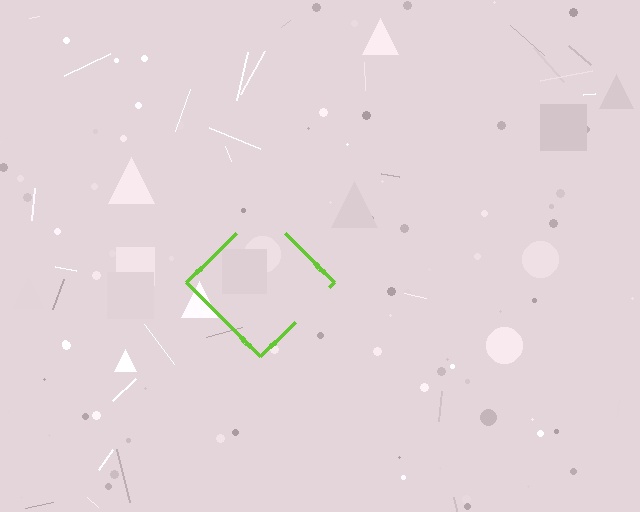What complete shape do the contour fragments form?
The contour fragments form a diamond.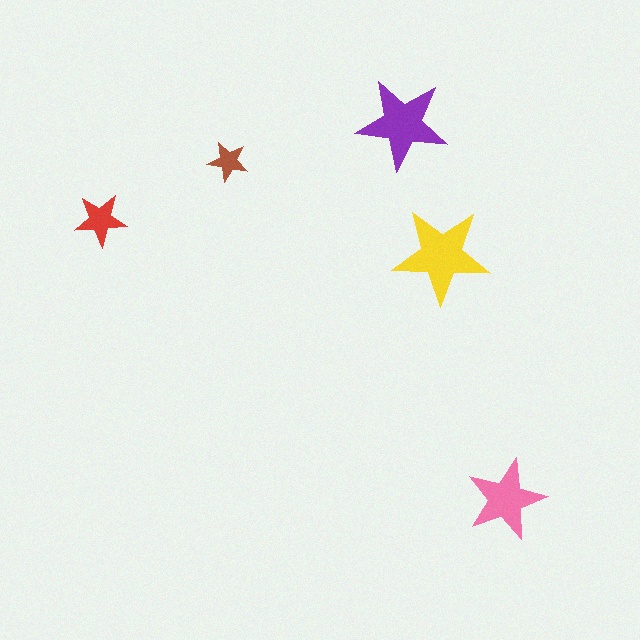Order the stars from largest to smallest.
the yellow one, the purple one, the pink one, the red one, the brown one.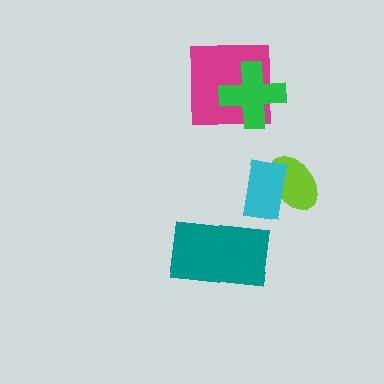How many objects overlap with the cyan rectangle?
1 object overlaps with the cyan rectangle.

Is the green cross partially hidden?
No, no other shape covers it.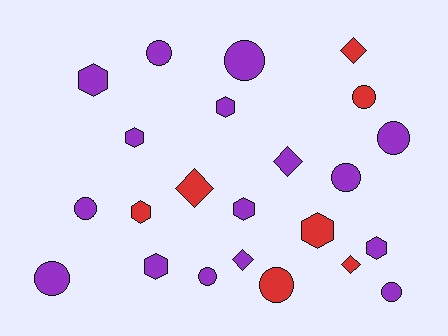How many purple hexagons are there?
There are 6 purple hexagons.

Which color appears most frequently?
Purple, with 16 objects.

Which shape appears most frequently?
Circle, with 10 objects.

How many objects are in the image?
There are 23 objects.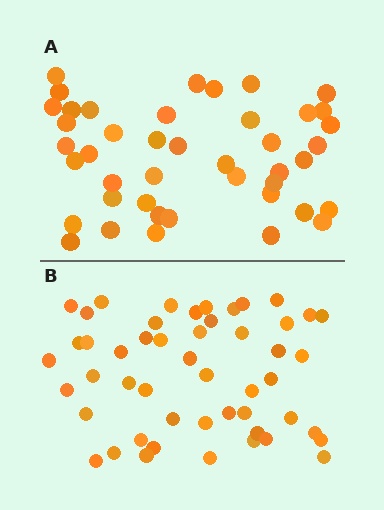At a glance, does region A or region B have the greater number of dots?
Region B (the bottom region) has more dots.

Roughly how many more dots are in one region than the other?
Region B has roughly 8 or so more dots than region A.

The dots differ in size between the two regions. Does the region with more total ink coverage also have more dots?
No. Region A has more total ink coverage because its dots are larger, but region B actually contains more individual dots. Total area can be misleading — the number of items is what matters here.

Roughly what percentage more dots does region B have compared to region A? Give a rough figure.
About 15% more.